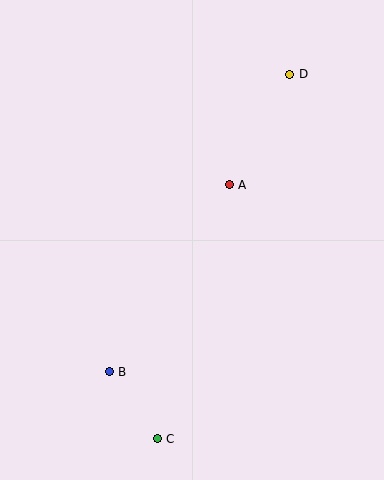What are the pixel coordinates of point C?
Point C is at (157, 439).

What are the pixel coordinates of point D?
Point D is at (290, 74).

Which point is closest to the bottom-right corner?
Point C is closest to the bottom-right corner.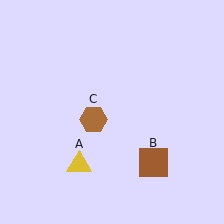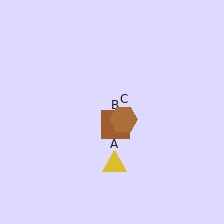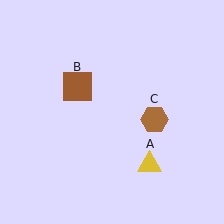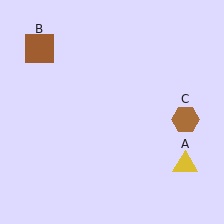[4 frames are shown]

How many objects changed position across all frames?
3 objects changed position: yellow triangle (object A), brown square (object B), brown hexagon (object C).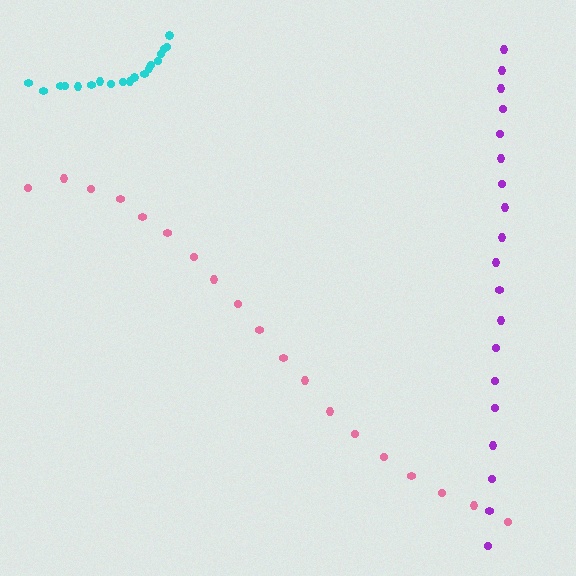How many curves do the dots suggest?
There are 3 distinct paths.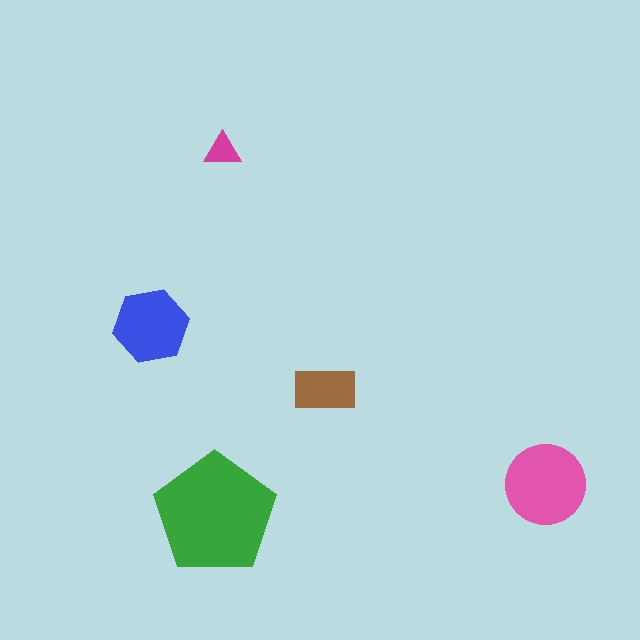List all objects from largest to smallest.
The green pentagon, the pink circle, the blue hexagon, the brown rectangle, the magenta triangle.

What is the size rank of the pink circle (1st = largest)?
2nd.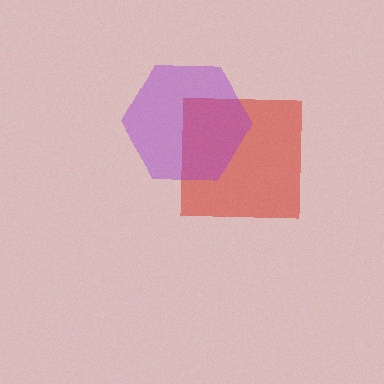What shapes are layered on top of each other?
The layered shapes are: a red square, a purple hexagon.